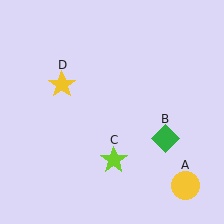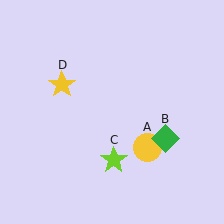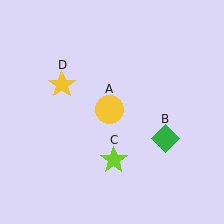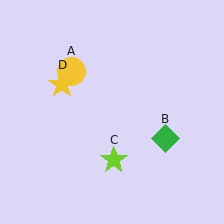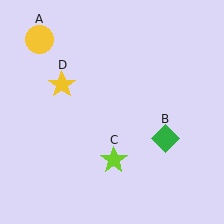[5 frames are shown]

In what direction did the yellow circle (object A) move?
The yellow circle (object A) moved up and to the left.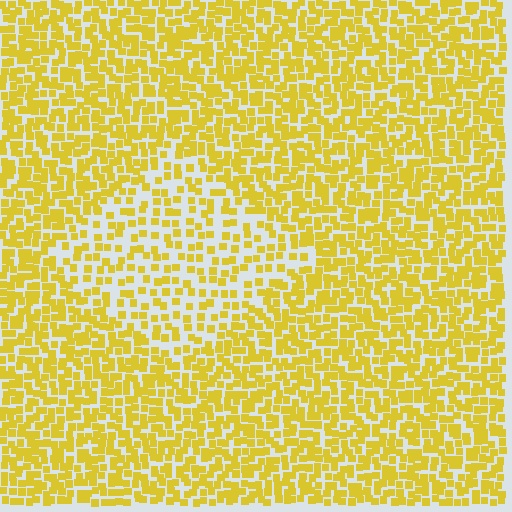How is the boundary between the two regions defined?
The boundary is defined by a change in element density (approximately 1.9x ratio). All elements are the same color, size, and shape.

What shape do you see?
I see a diamond.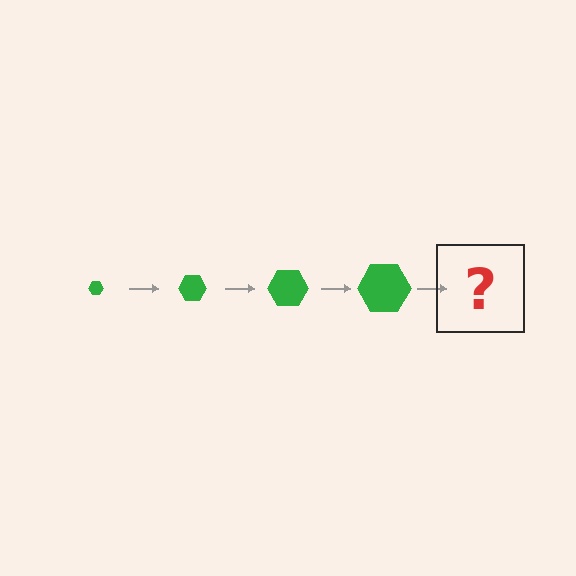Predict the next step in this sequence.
The next step is a green hexagon, larger than the previous one.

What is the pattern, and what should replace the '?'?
The pattern is that the hexagon gets progressively larger each step. The '?' should be a green hexagon, larger than the previous one.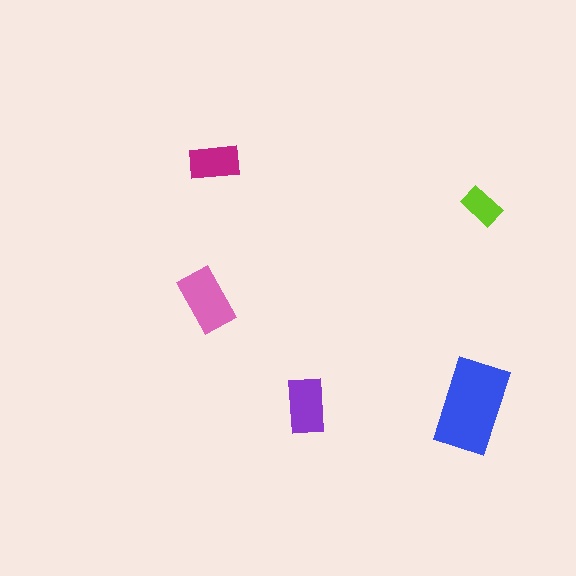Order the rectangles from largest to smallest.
the blue one, the pink one, the purple one, the magenta one, the lime one.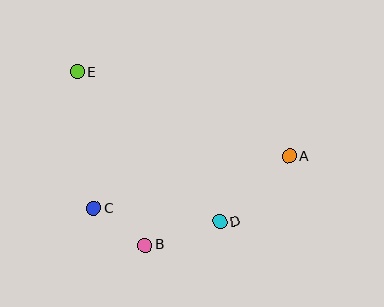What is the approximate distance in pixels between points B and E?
The distance between B and E is approximately 186 pixels.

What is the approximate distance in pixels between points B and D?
The distance between B and D is approximately 78 pixels.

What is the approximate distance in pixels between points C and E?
The distance between C and E is approximately 138 pixels.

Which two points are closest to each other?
Points B and C are closest to each other.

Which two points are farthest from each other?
Points A and E are farthest from each other.